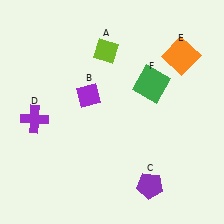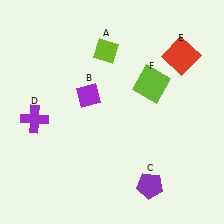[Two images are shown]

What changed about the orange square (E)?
In Image 1, E is orange. In Image 2, it changed to red.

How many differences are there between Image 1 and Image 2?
There are 2 differences between the two images.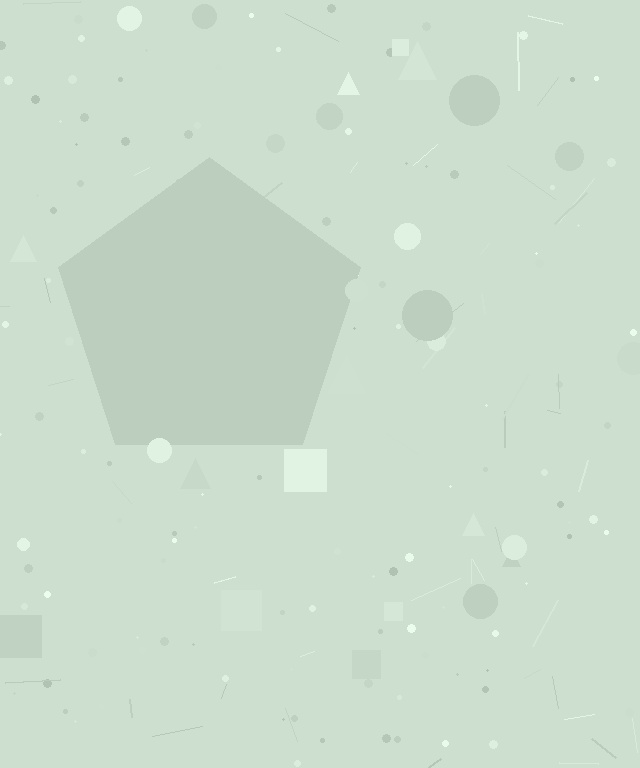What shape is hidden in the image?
A pentagon is hidden in the image.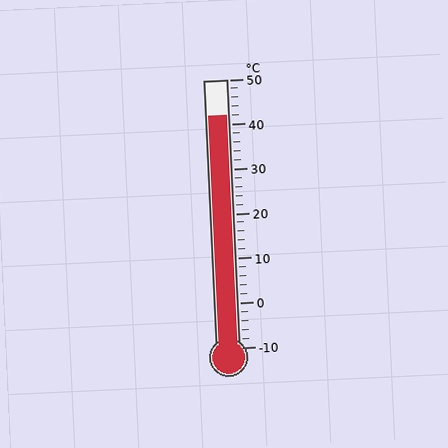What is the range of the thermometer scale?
The thermometer scale ranges from -10°C to 50°C.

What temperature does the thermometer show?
The thermometer shows approximately 42°C.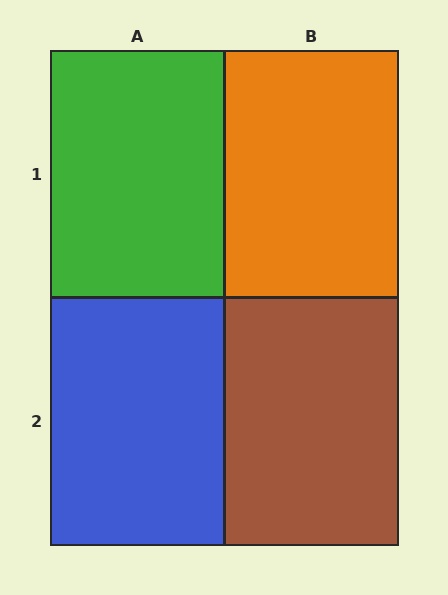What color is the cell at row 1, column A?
Green.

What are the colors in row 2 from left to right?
Blue, brown.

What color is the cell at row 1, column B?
Orange.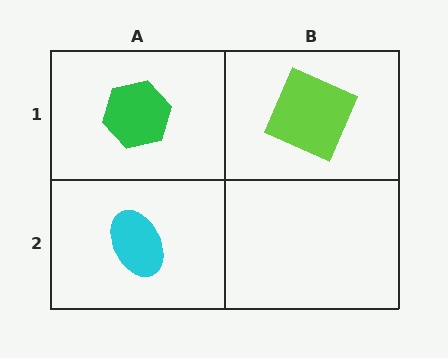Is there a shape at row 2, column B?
No, that cell is empty.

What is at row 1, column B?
A lime square.